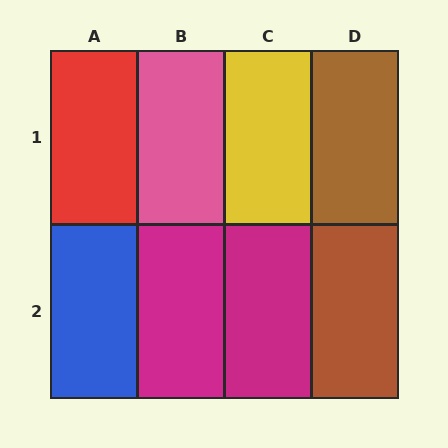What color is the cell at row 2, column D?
Brown.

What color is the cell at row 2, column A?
Blue.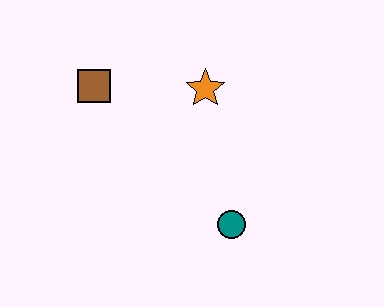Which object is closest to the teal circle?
The orange star is closest to the teal circle.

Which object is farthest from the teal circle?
The brown square is farthest from the teal circle.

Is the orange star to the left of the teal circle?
Yes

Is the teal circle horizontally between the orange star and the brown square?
No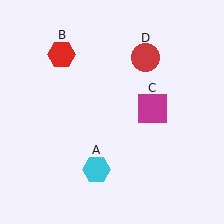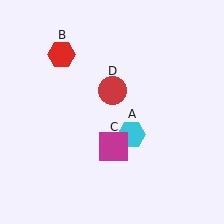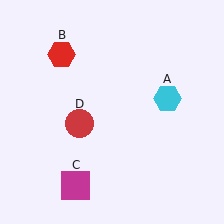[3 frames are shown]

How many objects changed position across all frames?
3 objects changed position: cyan hexagon (object A), magenta square (object C), red circle (object D).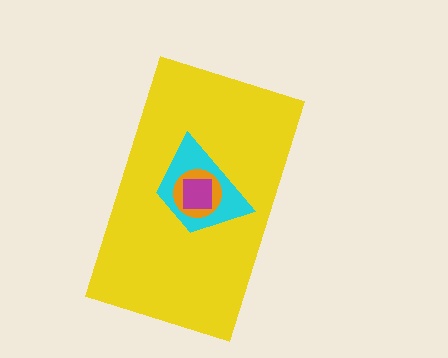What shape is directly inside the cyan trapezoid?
The orange circle.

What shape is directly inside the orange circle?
The magenta square.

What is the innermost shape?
The magenta square.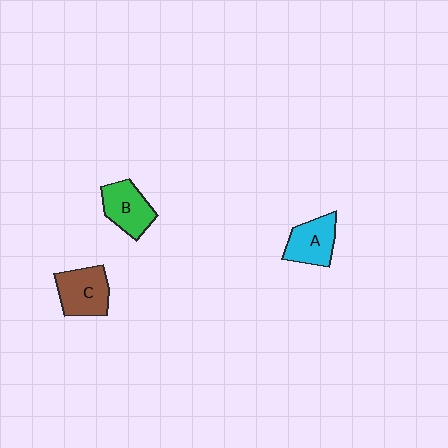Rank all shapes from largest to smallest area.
From largest to smallest: C (brown), B (green), A (cyan).